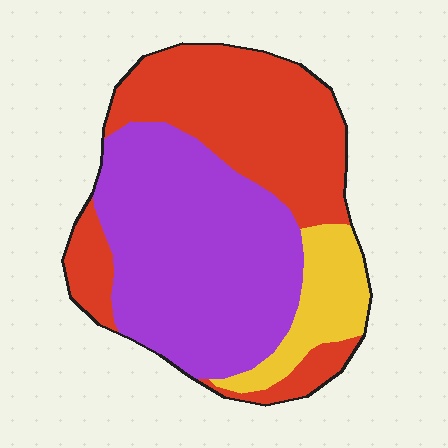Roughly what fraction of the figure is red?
Red covers around 40% of the figure.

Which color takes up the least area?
Yellow, at roughly 10%.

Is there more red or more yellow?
Red.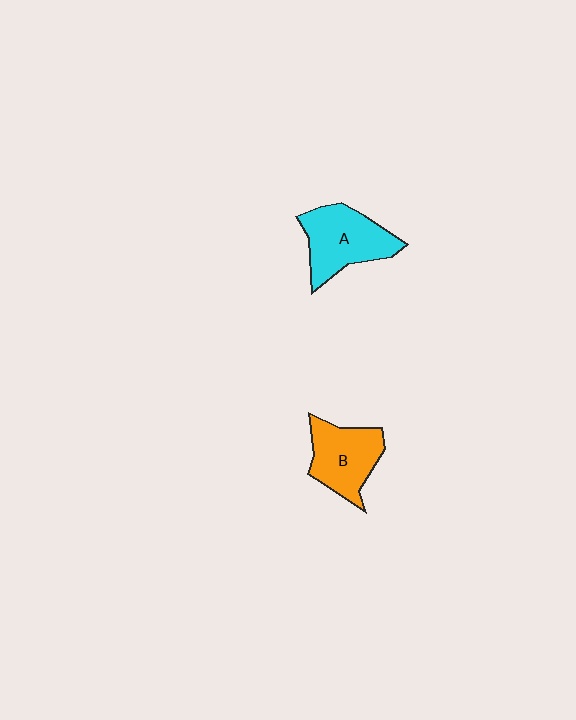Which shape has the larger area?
Shape A (cyan).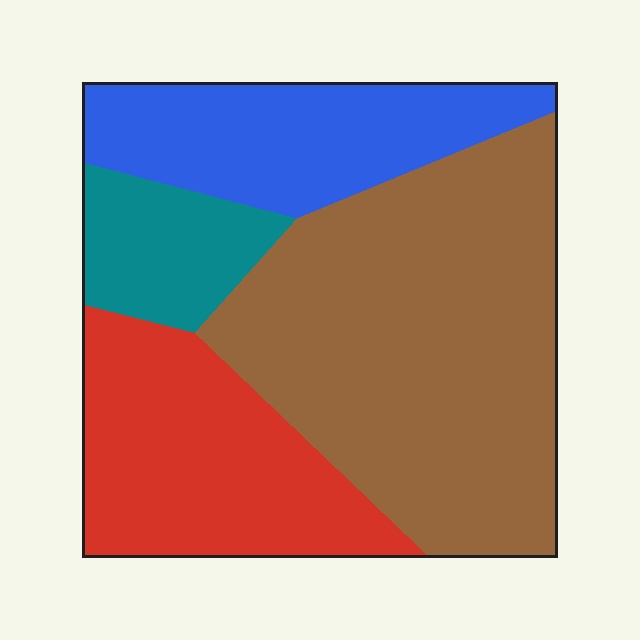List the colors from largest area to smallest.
From largest to smallest: brown, red, blue, teal.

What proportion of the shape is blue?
Blue takes up between a sixth and a third of the shape.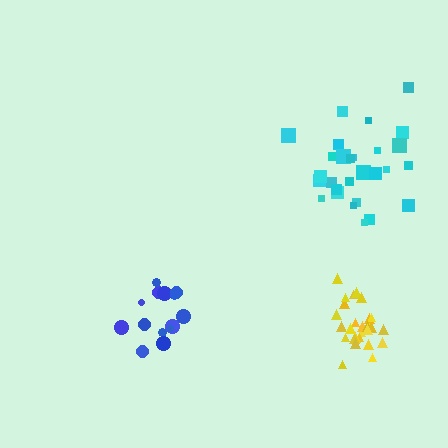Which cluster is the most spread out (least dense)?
Cyan.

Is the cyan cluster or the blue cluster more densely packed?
Blue.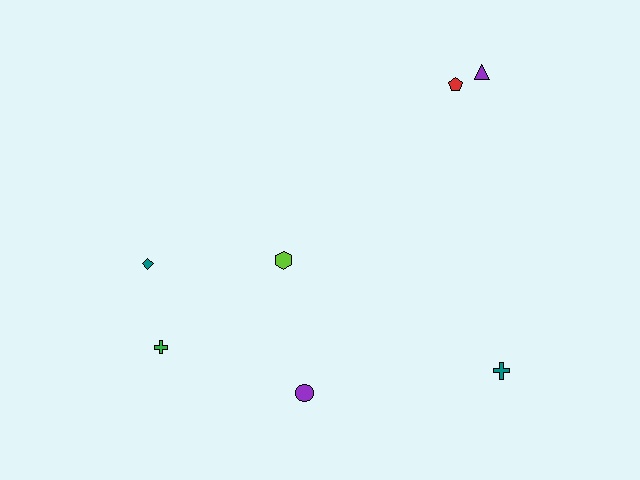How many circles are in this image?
There is 1 circle.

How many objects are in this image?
There are 7 objects.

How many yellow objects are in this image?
There are no yellow objects.